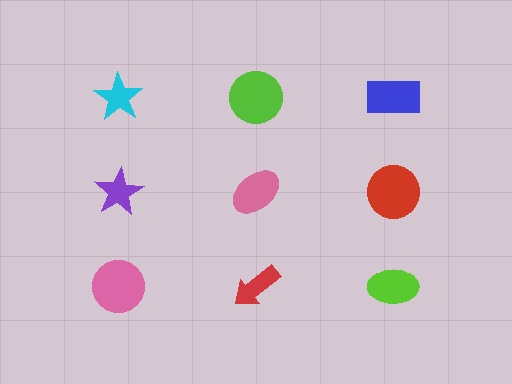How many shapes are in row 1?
3 shapes.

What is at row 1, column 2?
A lime circle.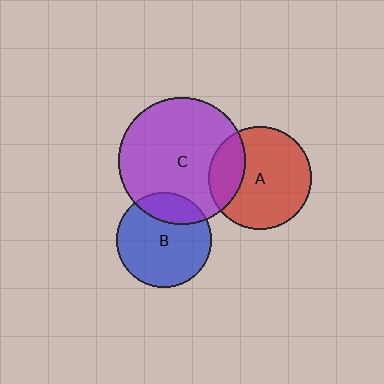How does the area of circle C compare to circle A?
Approximately 1.5 times.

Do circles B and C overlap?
Yes.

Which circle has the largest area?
Circle C (purple).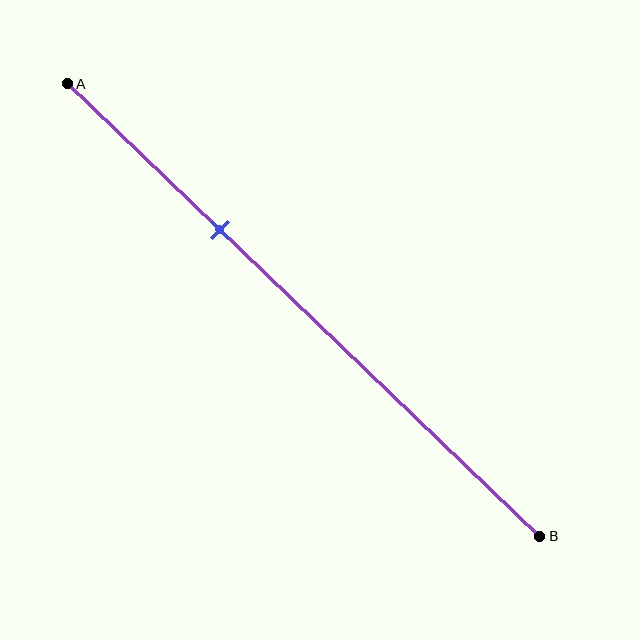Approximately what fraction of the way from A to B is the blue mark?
The blue mark is approximately 30% of the way from A to B.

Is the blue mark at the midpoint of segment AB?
No, the mark is at about 30% from A, not at the 50% midpoint.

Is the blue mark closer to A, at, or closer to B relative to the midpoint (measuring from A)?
The blue mark is closer to point A than the midpoint of segment AB.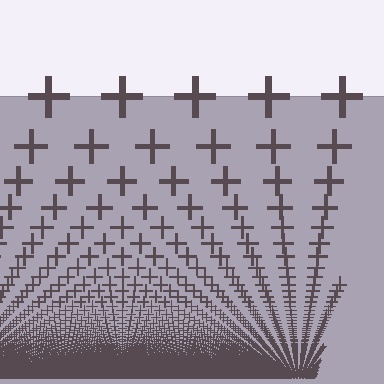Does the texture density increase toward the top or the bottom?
Density increases toward the bottom.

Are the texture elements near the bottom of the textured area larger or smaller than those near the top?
Smaller. The gradient is inverted — elements near the bottom are smaller and denser.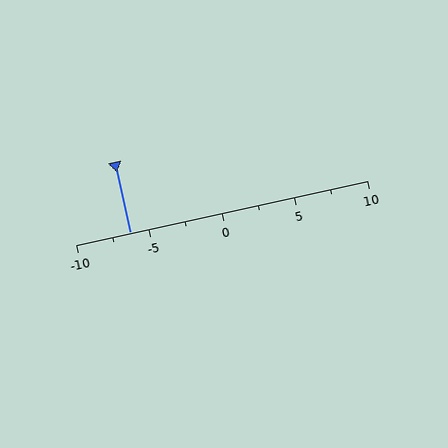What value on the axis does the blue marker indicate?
The marker indicates approximately -6.2.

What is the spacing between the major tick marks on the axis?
The major ticks are spaced 5 apart.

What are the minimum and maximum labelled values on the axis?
The axis runs from -10 to 10.